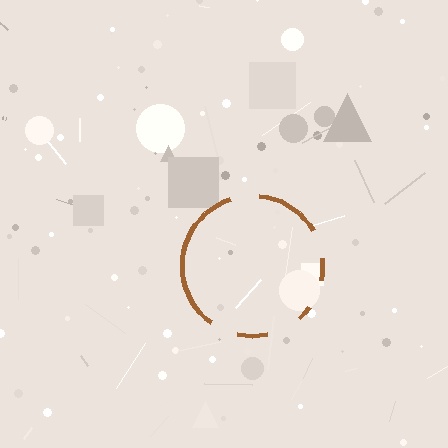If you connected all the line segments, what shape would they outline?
They would outline a circle.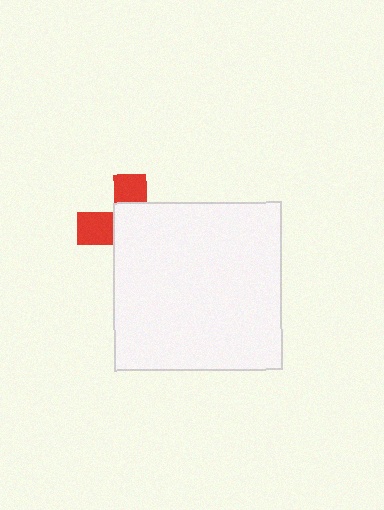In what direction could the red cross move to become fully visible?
The red cross could move toward the upper-left. That would shift it out from behind the white square entirely.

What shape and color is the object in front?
The object in front is a white square.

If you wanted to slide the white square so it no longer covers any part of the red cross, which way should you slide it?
Slide it toward the lower-right — that is the most direct way to separate the two shapes.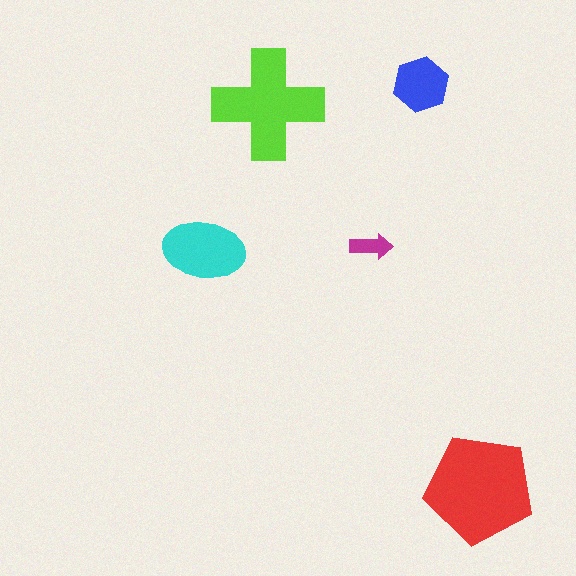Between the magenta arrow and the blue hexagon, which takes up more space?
The blue hexagon.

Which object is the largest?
The red pentagon.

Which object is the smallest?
The magenta arrow.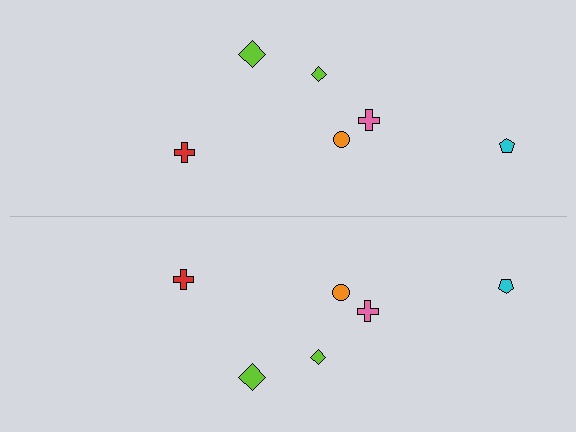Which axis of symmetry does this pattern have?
The pattern has a horizontal axis of symmetry running through the center of the image.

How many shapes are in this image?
There are 12 shapes in this image.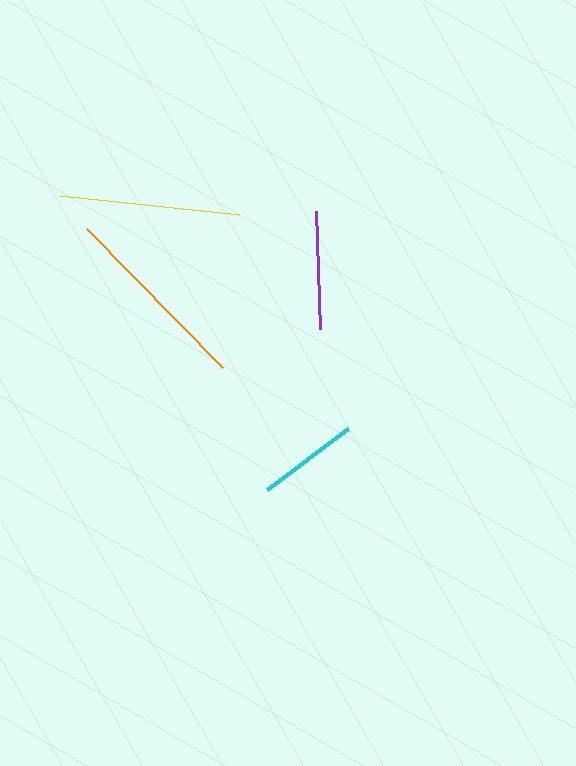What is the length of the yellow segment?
The yellow segment is approximately 180 pixels long.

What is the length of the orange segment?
The orange segment is approximately 194 pixels long.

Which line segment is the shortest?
The cyan line is the shortest at approximately 101 pixels.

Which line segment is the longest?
The orange line is the longest at approximately 194 pixels.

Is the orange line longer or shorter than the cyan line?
The orange line is longer than the cyan line.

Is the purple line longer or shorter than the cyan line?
The purple line is longer than the cyan line.